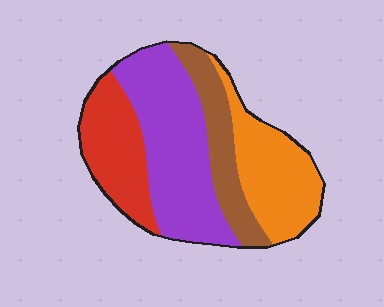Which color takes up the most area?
Purple, at roughly 35%.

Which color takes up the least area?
Brown, at roughly 15%.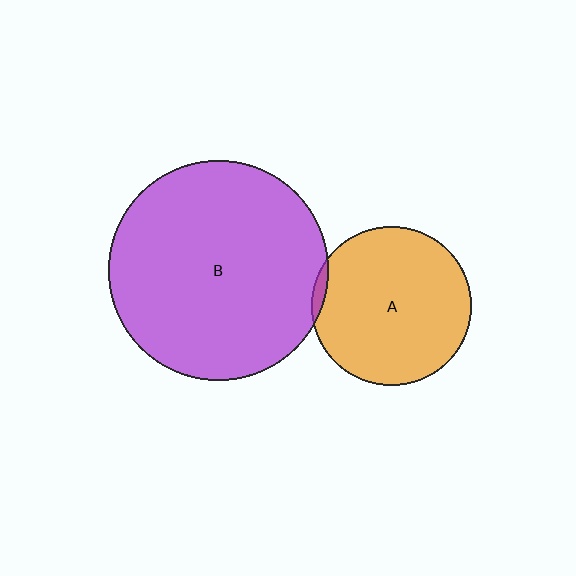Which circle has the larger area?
Circle B (purple).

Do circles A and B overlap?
Yes.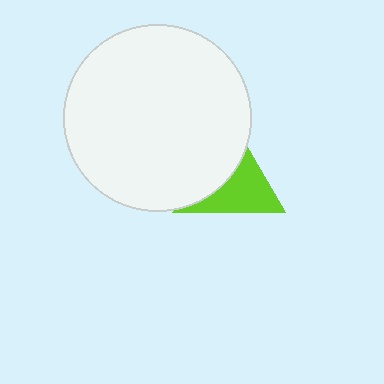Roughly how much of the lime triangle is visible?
About half of it is visible (roughly 52%).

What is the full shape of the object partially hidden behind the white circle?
The partially hidden object is a lime triangle.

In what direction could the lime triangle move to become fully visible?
The lime triangle could move right. That would shift it out from behind the white circle entirely.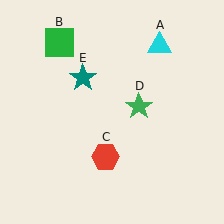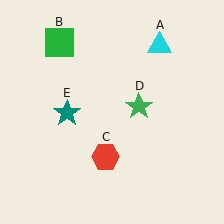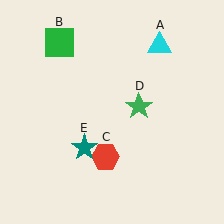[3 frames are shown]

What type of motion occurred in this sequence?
The teal star (object E) rotated counterclockwise around the center of the scene.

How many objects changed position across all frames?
1 object changed position: teal star (object E).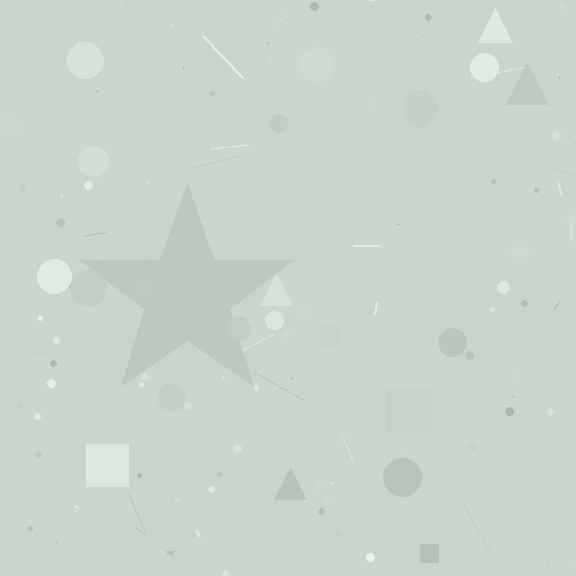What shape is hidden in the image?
A star is hidden in the image.